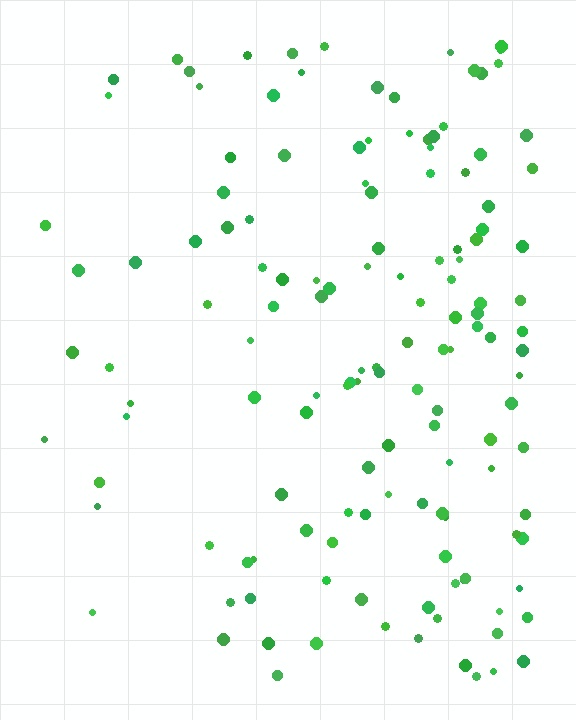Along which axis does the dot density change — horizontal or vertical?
Horizontal.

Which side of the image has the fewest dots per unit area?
The left.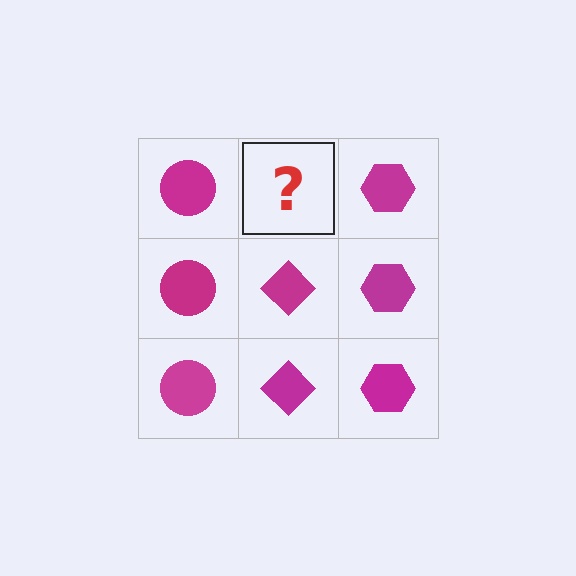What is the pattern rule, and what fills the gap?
The rule is that each column has a consistent shape. The gap should be filled with a magenta diamond.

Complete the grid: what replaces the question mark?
The question mark should be replaced with a magenta diamond.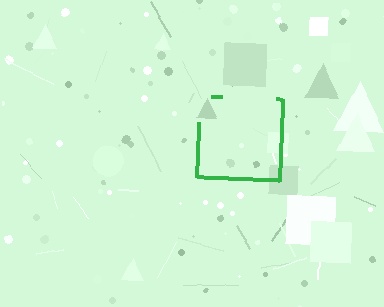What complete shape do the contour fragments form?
The contour fragments form a square.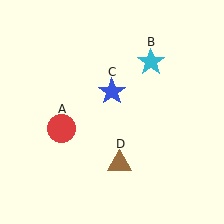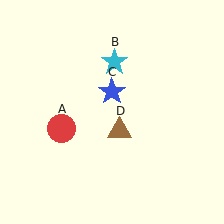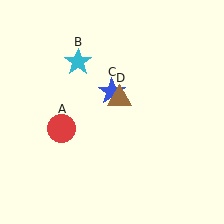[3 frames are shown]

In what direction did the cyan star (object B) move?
The cyan star (object B) moved left.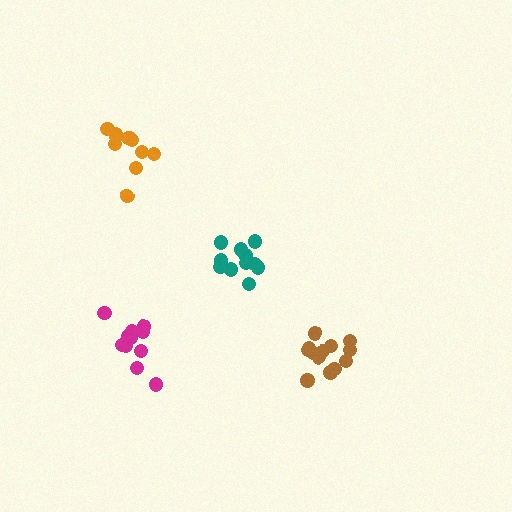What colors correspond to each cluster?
The clusters are colored: orange, brown, magenta, teal.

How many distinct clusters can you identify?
There are 4 distinct clusters.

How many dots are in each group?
Group 1: 11 dots, Group 2: 13 dots, Group 3: 11 dots, Group 4: 11 dots (46 total).